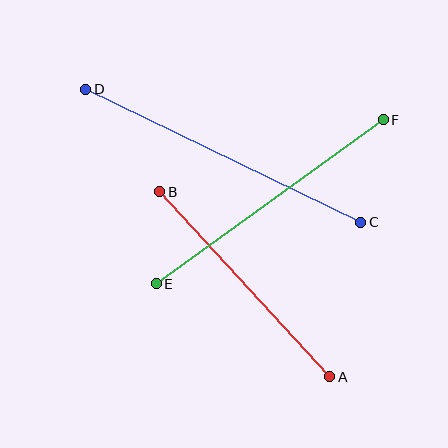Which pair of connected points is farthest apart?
Points C and D are farthest apart.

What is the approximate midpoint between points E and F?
The midpoint is at approximately (270, 202) pixels.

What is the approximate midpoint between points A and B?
The midpoint is at approximately (245, 284) pixels.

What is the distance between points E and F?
The distance is approximately 280 pixels.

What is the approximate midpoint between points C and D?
The midpoint is at approximately (223, 156) pixels.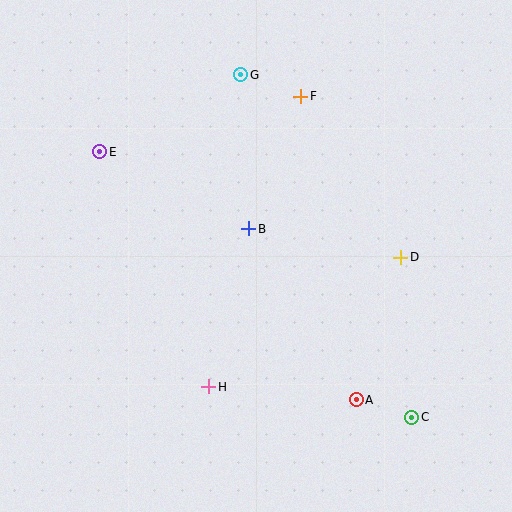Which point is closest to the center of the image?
Point B at (249, 229) is closest to the center.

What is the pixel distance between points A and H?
The distance between A and H is 148 pixels.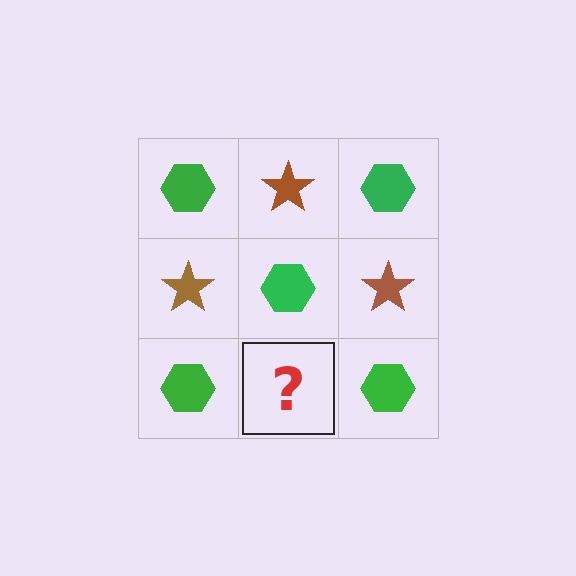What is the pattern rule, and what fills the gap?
The rule is that it alternates green hexagon and brown star in a checkerboard pattern. The gap should be filled with a brown star.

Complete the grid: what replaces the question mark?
The question mark should be replaced with a brown star.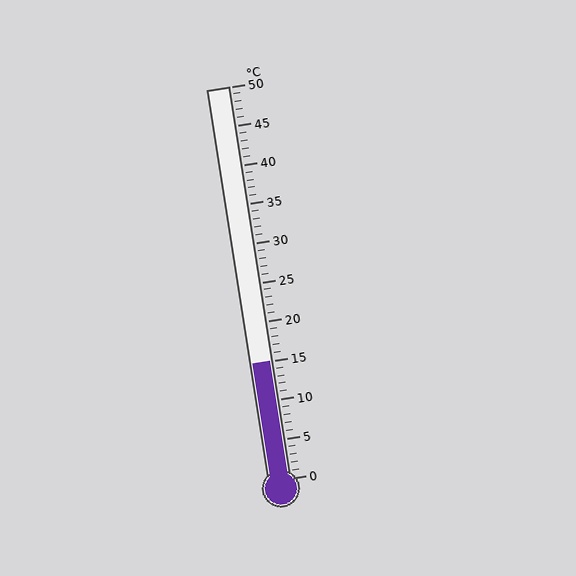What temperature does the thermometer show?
The thermometer shows approximately 15°C.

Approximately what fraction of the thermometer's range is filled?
The thermometer is filled to approximately 30% of its range.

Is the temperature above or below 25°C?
The temperature is below 25°C.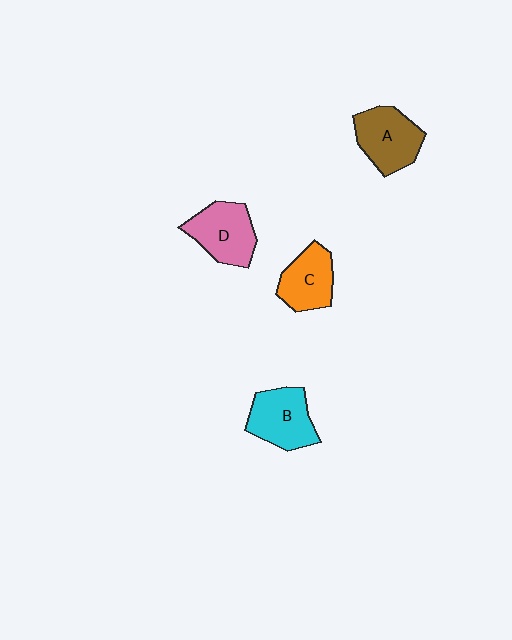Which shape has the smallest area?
Shape C (orange).